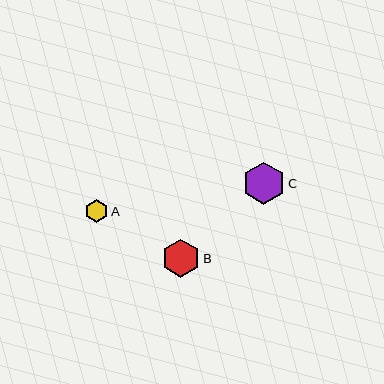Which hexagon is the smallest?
Hexagon A is the smallest with a size of approximately 22 pixels.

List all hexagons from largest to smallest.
From largest to smallest: C, B, A.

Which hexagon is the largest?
Hexagon C is the largest with a size of approximately 42 pixels.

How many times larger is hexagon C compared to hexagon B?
Hexagon C is approximately 1.1 times the size of hexagon B.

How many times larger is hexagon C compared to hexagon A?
Hexagon C is approximately 1.9 times the size of hexagon A.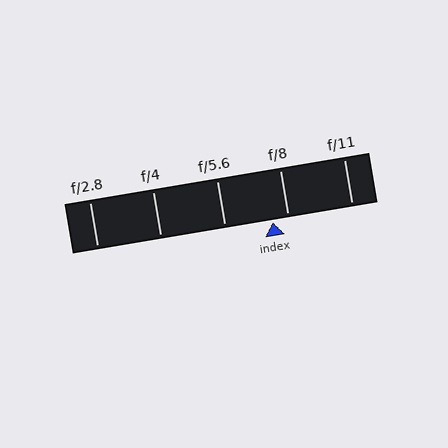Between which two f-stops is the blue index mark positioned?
The index mark is between f/5.6 and f/8.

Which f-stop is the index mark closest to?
The index mark is closest to f/8.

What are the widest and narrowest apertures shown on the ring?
The widest aperture shown is f/2.8 and the narrowest is f/11.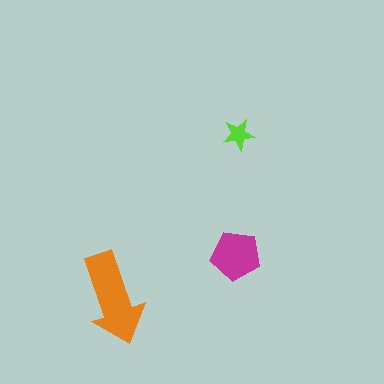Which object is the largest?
The orange arrow.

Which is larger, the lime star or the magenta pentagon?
The magenta pentagon.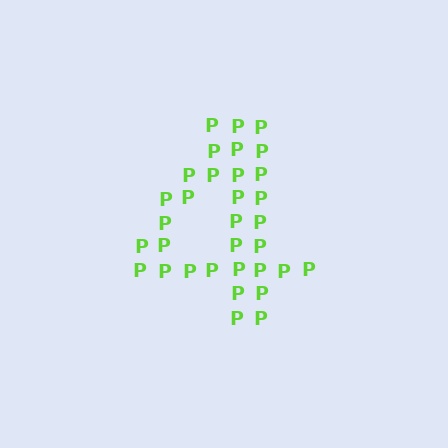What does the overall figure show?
The overall figure shows the digit 4.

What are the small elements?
The small elements are letter P's.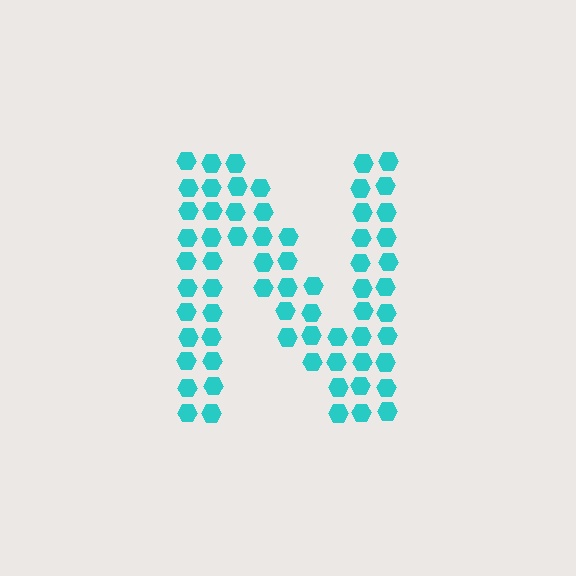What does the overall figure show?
The overall figure shows the letter N.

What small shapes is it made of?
It is made of small hexagons.